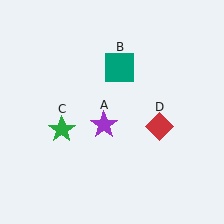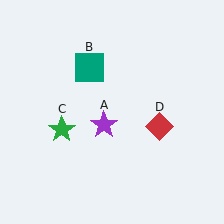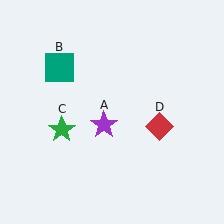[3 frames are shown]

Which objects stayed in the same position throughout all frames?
Purple star (object A) and green star (object C) and red diamond (object D) remained stationary.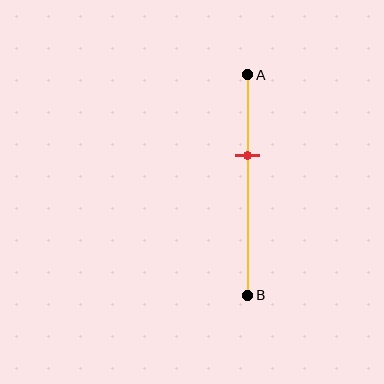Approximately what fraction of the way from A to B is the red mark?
The red mark is approximately 35% of the way from A to B.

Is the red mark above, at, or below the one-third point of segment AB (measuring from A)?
The red mark is below the one-third point of segment AB.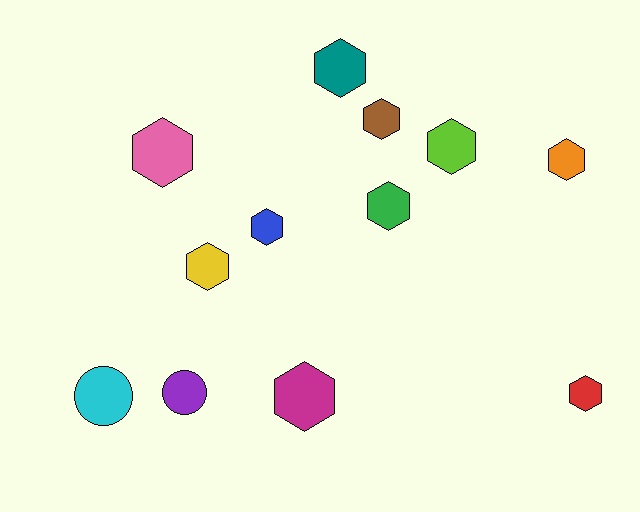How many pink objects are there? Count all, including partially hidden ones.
There is 1 pink object.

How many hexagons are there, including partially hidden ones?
There are 10 hexagons.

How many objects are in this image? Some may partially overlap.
There are 12 objects.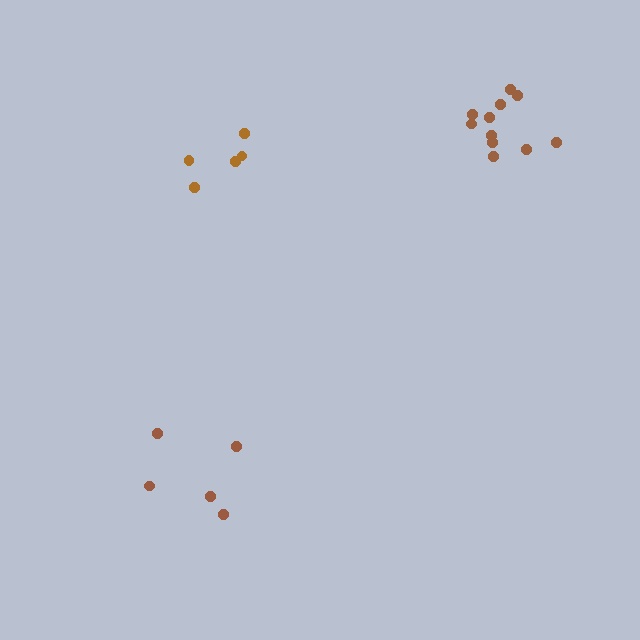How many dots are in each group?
Group 1: 5 dots, Group 2: 11 dots, Group 3: 5 dots (21 total).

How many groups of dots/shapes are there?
There are 3 groups.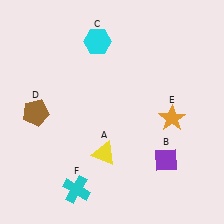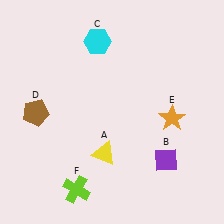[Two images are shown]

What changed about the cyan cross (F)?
In Image 1, F is cyan. In Image 2, it changed to lime.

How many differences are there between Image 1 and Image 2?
There is 1 difference between the two images.